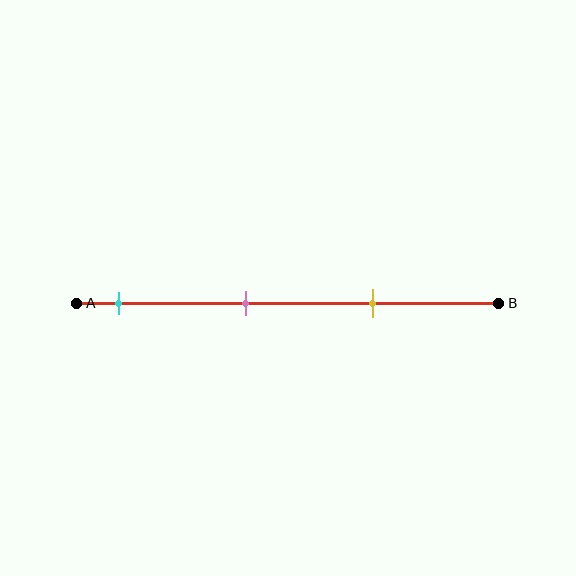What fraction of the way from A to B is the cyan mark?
The cyan mark is approximately 10% (0.1) of the way from A to B.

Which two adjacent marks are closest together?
The pink and yellow marks are the closest adjacent pair.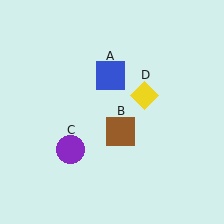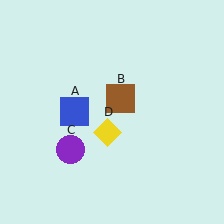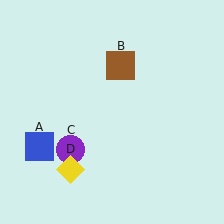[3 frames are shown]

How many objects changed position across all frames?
3 objects changed position: blue square (object A), brown square (object B), yellow diamond (object D).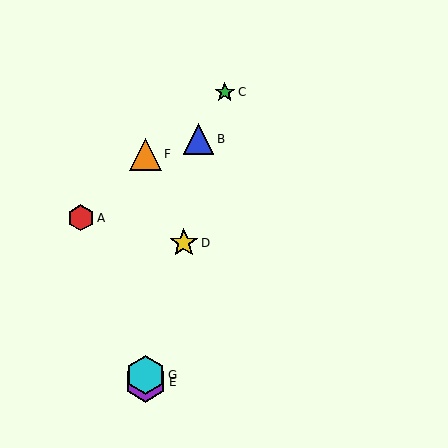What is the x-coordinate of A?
Object A is at x≈81.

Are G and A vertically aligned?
No, G is at x≈146 and A is at x≈81.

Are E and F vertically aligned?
Yes, both are at x≈146.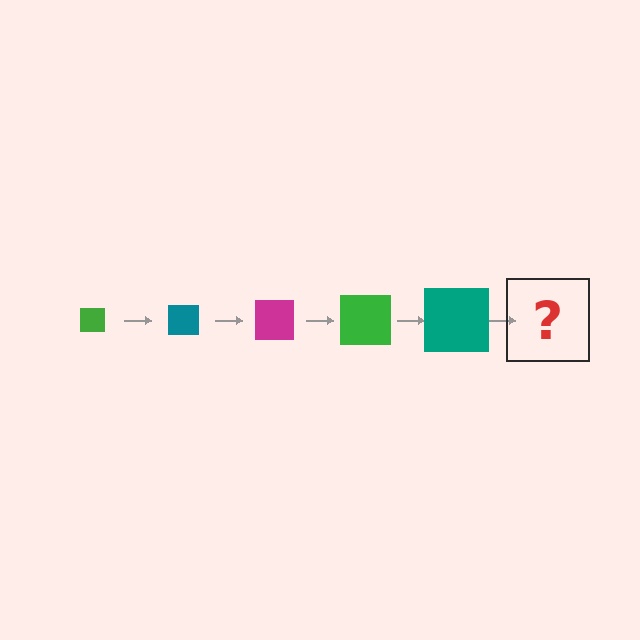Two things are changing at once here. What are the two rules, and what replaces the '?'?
The two rules are that the square grows larger each step and the color cycles through green, teal, and magenta. The '?' should be a magenta square, larger than the previous one.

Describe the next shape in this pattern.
It should be a magenta square, larger than the previous one.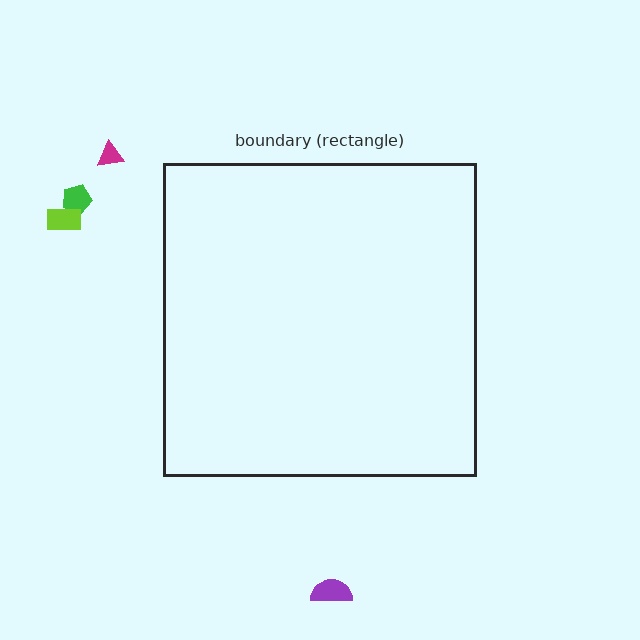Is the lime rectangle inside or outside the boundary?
Outside.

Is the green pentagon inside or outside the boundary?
Outside.